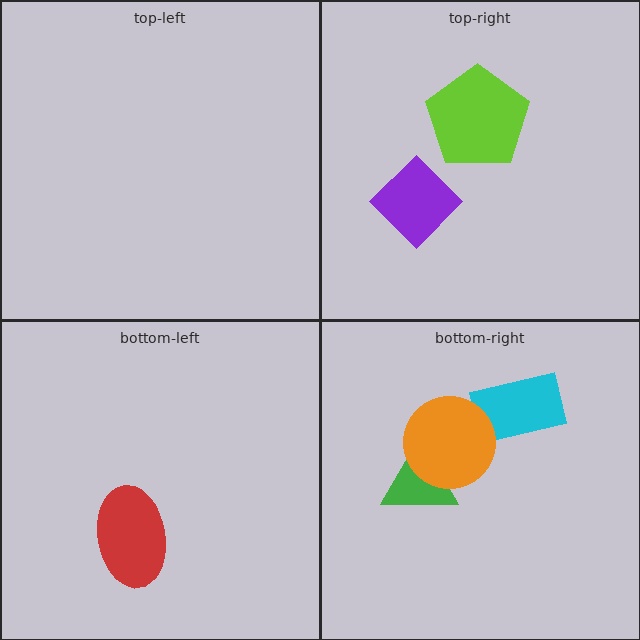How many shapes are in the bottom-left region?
1.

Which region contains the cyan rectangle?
The bottom-right region.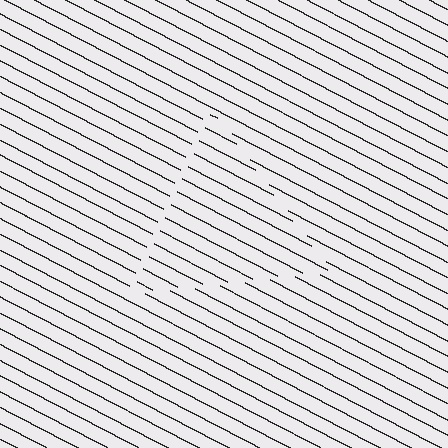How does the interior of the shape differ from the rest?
The interior of the shape contains the same grating, shifted by half a period — the contour is defined by the phase discontinuity where line-ends from the inner and outer gratings abut.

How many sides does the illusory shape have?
3 sides — the line-ends trace a triangle.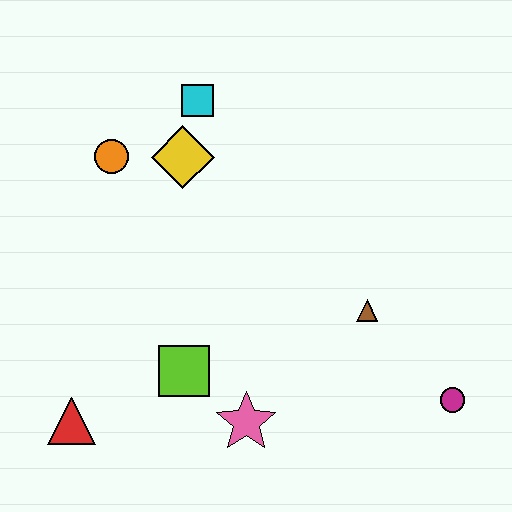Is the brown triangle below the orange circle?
Yes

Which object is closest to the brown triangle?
The magenta circle is closest to the brown triangle.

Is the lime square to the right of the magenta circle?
No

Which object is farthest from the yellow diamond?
The magenta circle is farthest from the yellow diamond.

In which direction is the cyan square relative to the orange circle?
The cyan square is to the right of the orange circle.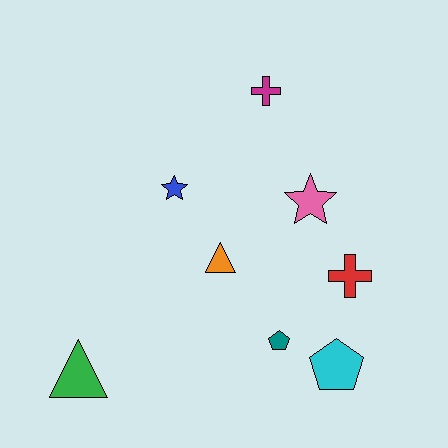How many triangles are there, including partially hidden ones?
There are 2 triangles.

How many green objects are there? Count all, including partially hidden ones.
There is 1 green object.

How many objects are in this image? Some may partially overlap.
There are 8 objects.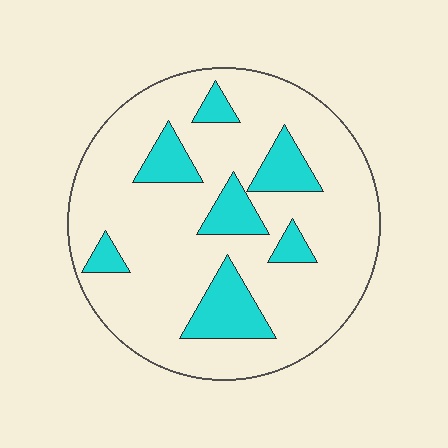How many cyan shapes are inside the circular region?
7.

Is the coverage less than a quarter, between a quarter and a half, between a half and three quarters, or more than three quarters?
Less than a quarter.